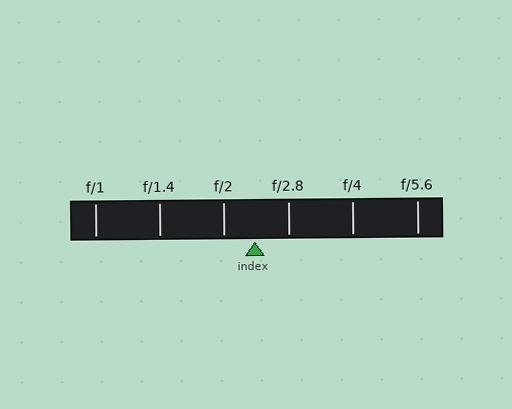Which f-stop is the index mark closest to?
The index mark is closest to f/2.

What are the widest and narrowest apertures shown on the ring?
The widest aperture shown is f/1 and the narrowest is f/5.6.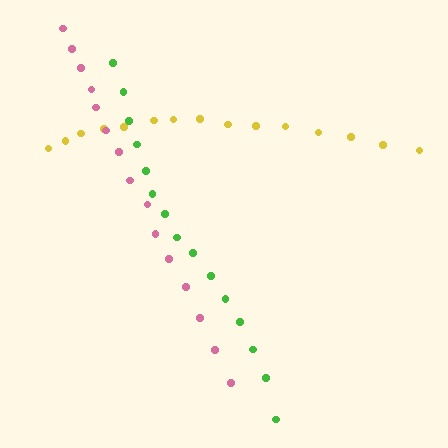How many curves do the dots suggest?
There are 3 distinct paths.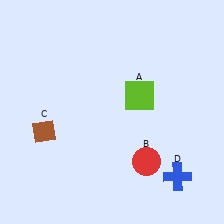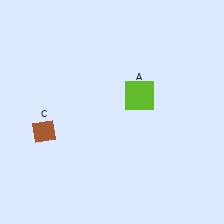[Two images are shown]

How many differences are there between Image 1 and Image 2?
There are 2 differences between the two images.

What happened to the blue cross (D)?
The blue cross (D) was removed in Image 2. It was in the bottom-right area of Image 1.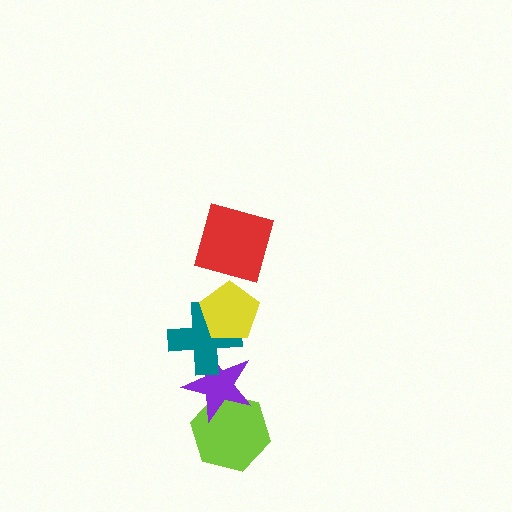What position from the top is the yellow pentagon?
The yellow pentagon is 2nd from the top.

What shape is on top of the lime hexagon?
The purple star is on top of the lime hexagon.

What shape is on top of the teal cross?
The yellow pentagon is on top of the teal cross.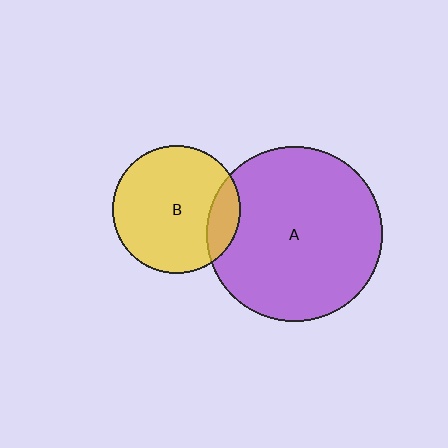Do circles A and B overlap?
Yes.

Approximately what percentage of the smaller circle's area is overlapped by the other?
Approximately 15%.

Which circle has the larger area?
Circle A (purple).